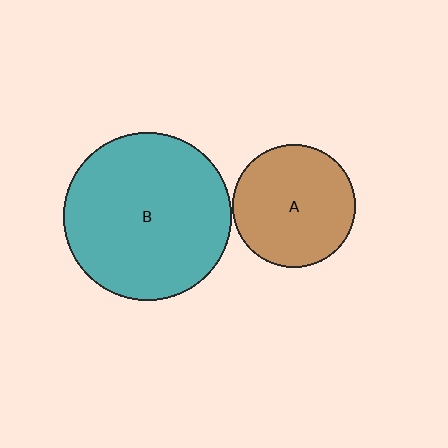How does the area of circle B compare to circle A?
Approximately 1.9 times.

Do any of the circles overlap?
No, none of the circles overlap.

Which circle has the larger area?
Circle B (teal).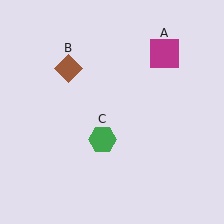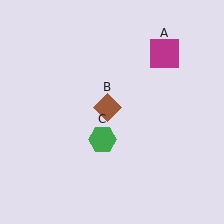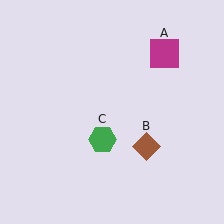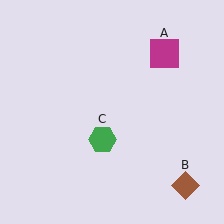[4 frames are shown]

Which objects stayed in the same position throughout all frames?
Magenta square (object A) and green hexagon (object C) remained stationary.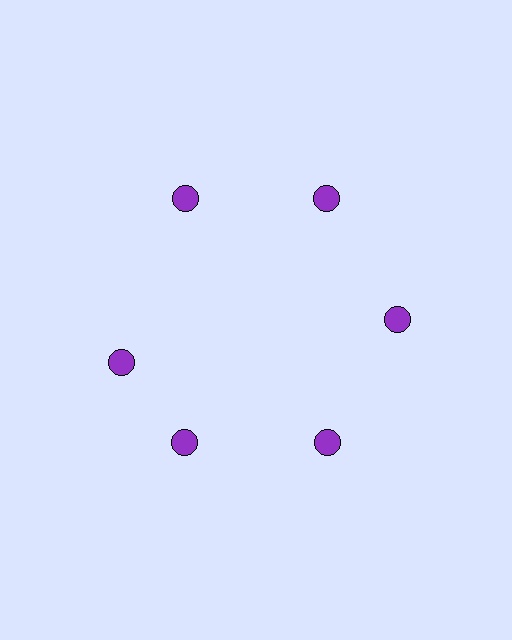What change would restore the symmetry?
The symmetry would be restored by rotating it back into even spacing with its neighbors so that all 6 circles sit at equal angles and equal distance from the center.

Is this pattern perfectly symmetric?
No. The 6 purple circles are arranged in a ring, but one element near the 9 o'clock position is rotated out of alignment along the ring, breaking the 6-fold rotational symmetry.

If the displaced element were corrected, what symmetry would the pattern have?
It would have 6-fold rotational symmetry — the pattern would map onto itself every 60 degrees.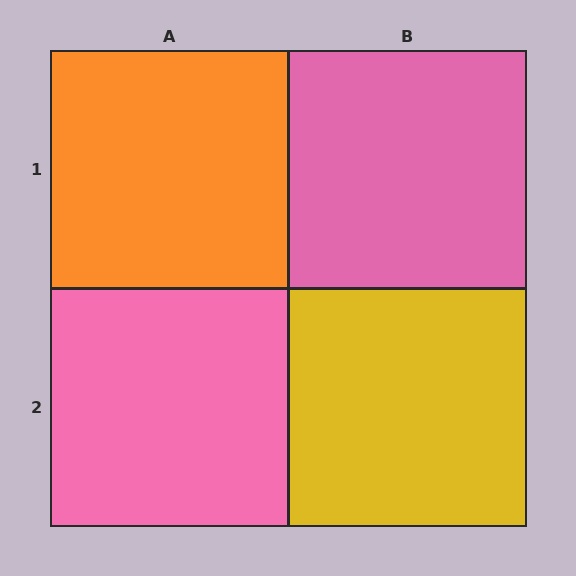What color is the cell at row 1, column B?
Pink.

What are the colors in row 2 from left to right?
Pink, yellow.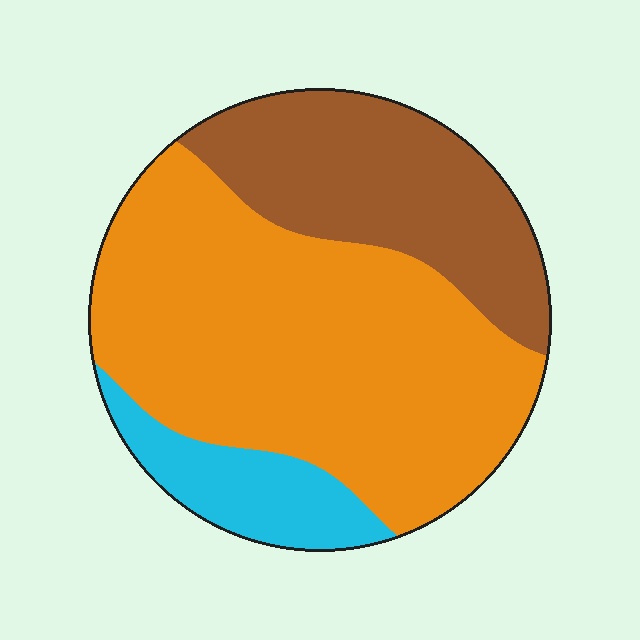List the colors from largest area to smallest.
From largest to smallest: orange, brown, cyan.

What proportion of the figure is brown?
Brown takes up between a sixth and a third of the figure.